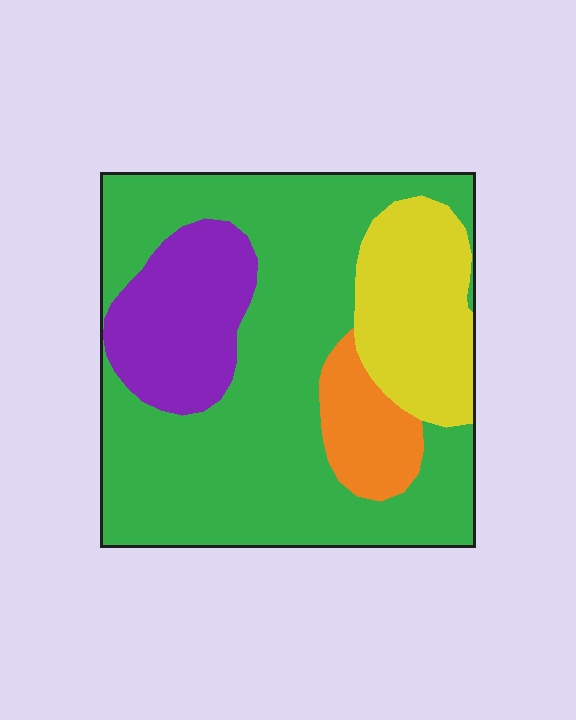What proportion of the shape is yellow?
Yellow takes up about one sixth (1/6) of the shape.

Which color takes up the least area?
Orange, at roughly 10%.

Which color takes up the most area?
Green, at roughly 60%.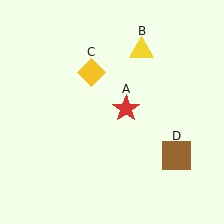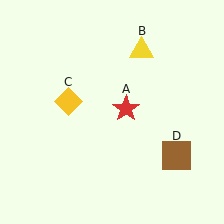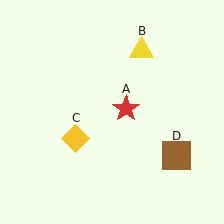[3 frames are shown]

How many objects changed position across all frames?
1 object changed position: yellow diamond (object C).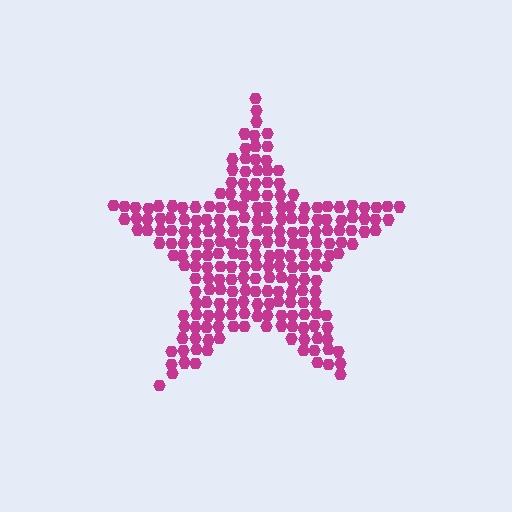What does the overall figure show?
The overall figure shows a star.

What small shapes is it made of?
It is made of small hexagons.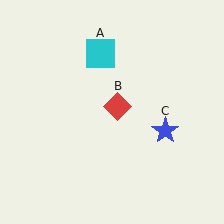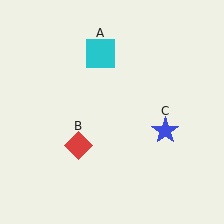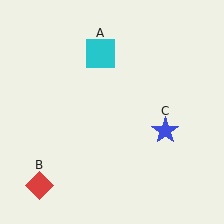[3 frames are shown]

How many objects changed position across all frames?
1 object changed position: red diamond (object B).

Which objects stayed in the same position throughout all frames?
Cyan square (object A) and blue star (object C) remained stationary.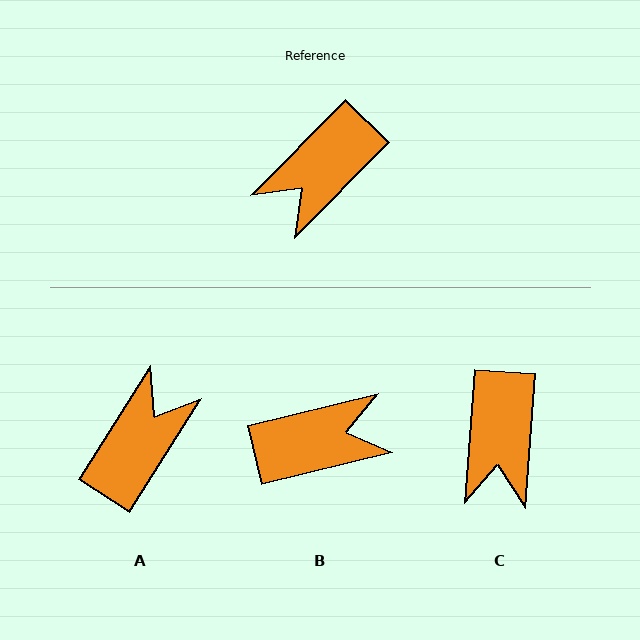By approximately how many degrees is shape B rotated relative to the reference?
Approximately 148 degrees counter-clockwise.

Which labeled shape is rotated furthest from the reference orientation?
A, about 168 degrees away.